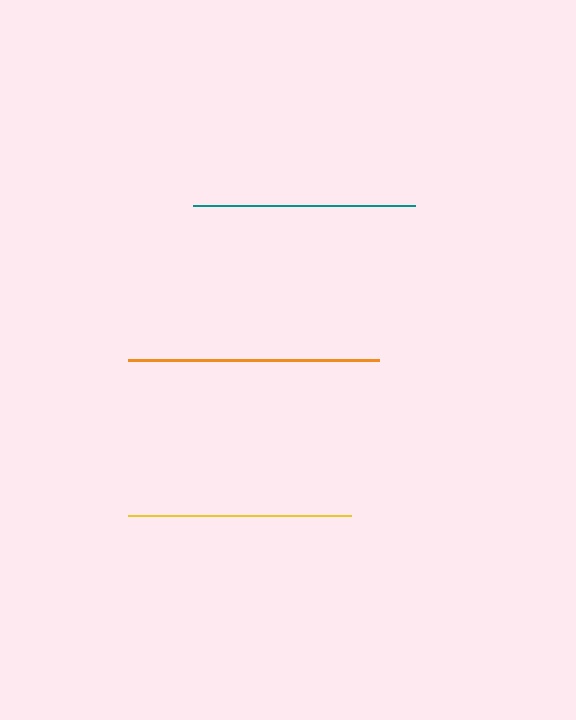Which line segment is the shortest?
The teal line is the shortest at approximately 222 pixels.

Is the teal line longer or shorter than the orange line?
The orange line is longer than the teal line.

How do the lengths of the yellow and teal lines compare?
The yellow and teal lines are approximately the same length.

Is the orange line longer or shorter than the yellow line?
The orange line is longer than the yellow line.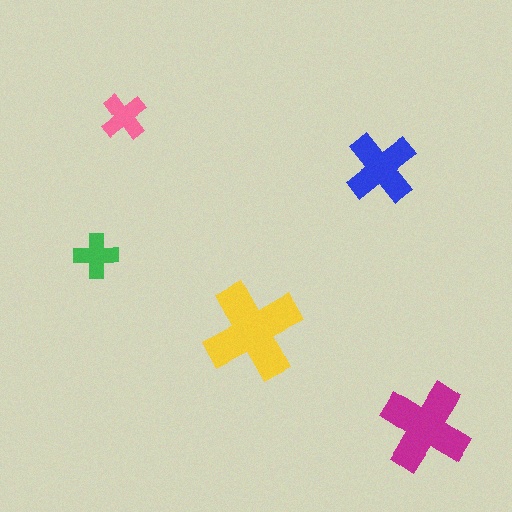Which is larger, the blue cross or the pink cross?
The blue one.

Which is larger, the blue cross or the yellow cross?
The yellow one.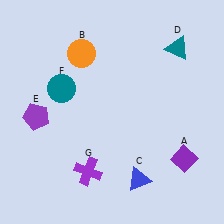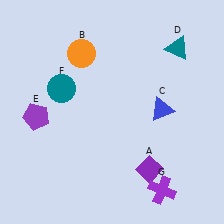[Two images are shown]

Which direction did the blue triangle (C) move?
The blue triangle (C) moved up.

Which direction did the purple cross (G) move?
The purple cross (G) moved right.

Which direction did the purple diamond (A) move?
The purple diamond (A) moved left.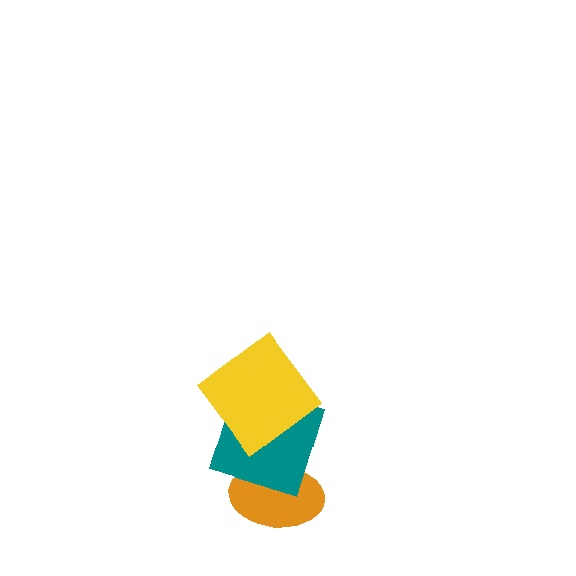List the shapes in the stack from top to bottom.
From top to bottom: the yellow diamond, the teal square, the orange ellipse.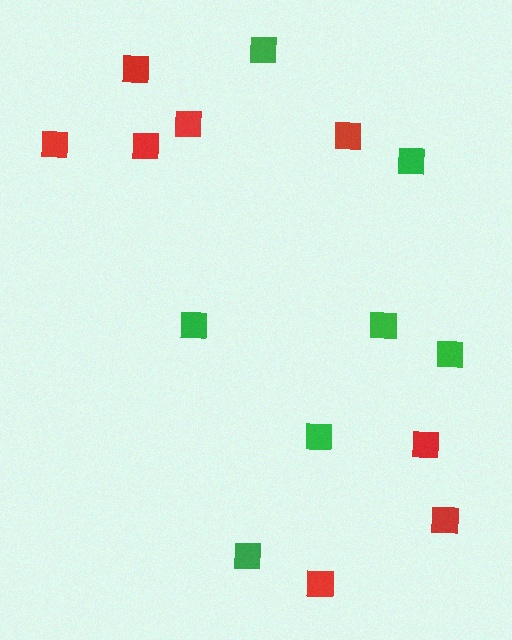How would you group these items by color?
There are 2 groups: one group of red squares (8) and one group of green squares (7).